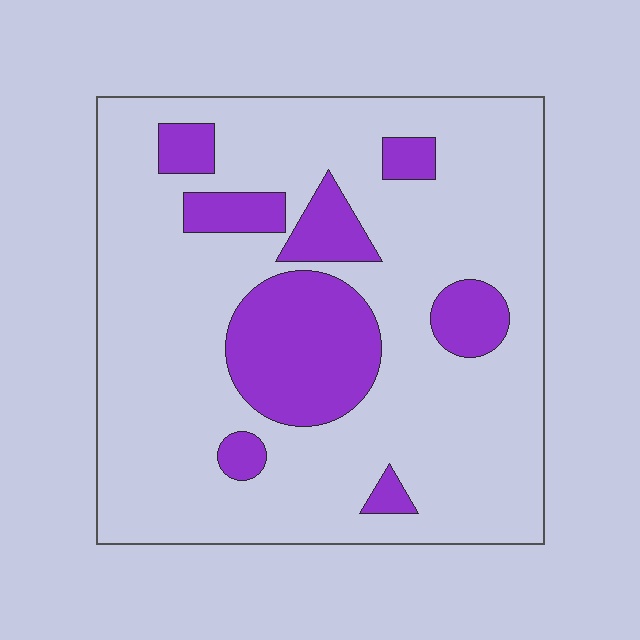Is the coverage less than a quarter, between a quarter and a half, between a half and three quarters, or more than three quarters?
Less than a quarter.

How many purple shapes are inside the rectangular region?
8.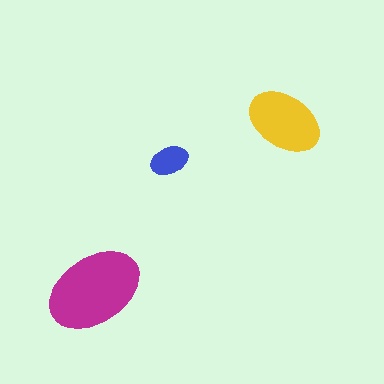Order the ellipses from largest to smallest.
the magenta one, the yellow one, the blue one.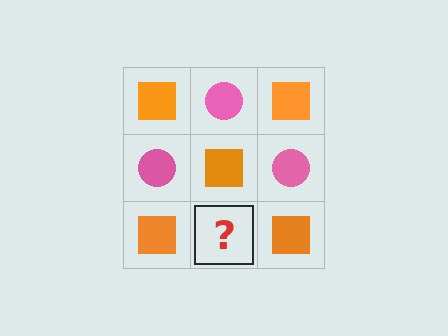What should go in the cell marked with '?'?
The missing cell should contain a pink circle.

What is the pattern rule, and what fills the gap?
The rule is that it alternates orange square and pink circle in a checkerboard pattern. The gap should be filled with a pink circle.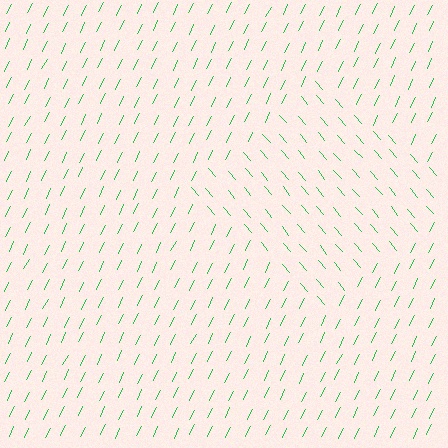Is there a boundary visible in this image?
Yes, there is a texture boundary formed by a change in line orientation.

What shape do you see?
I see a diamond.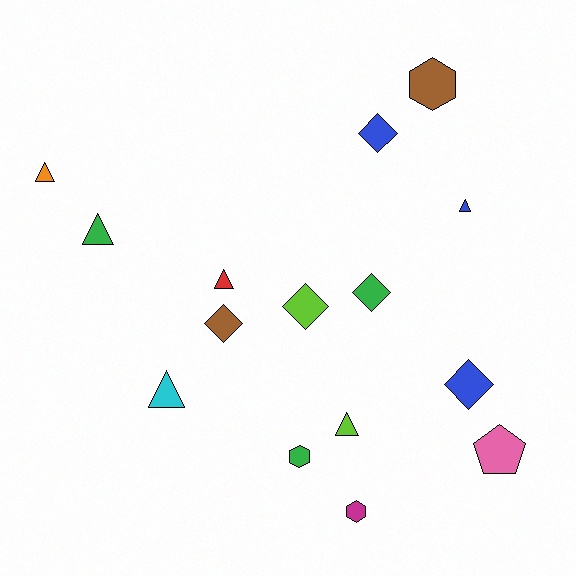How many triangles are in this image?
There are 6 triangles.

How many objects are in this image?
There are 15 objects.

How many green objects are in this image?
There are 3 green objects.